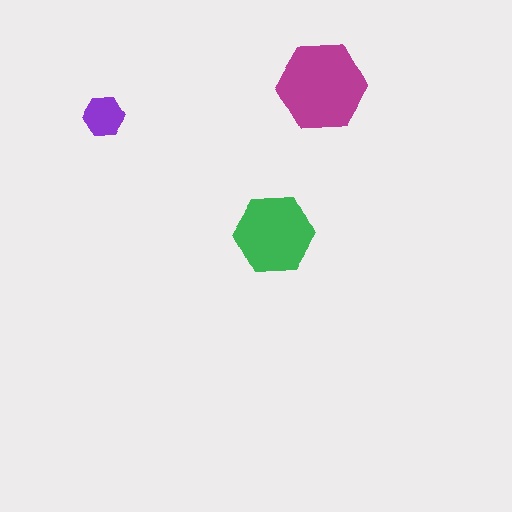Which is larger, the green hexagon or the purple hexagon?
The green one.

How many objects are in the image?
There are 3 objects in the image.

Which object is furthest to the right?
The magenta hexagon is rightmost.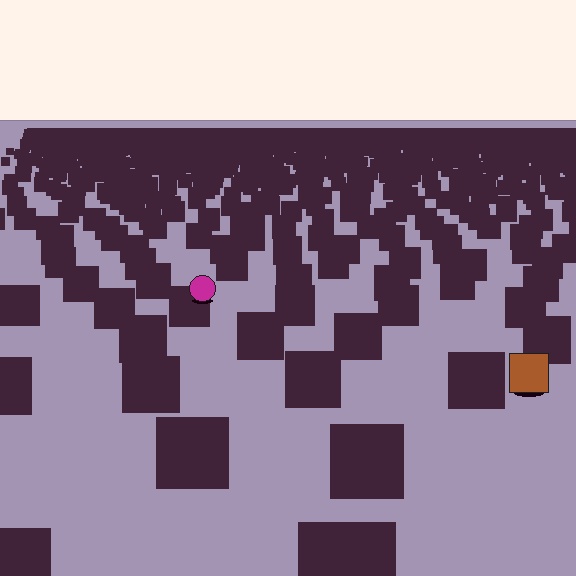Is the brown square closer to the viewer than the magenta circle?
Yes. The brown square is closer — you can tell from the texture gradient: the ground texture is coarser near it.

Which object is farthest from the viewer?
The magenta circle is farthest from the viewer. It appears smaller and the ground texture around it is denser.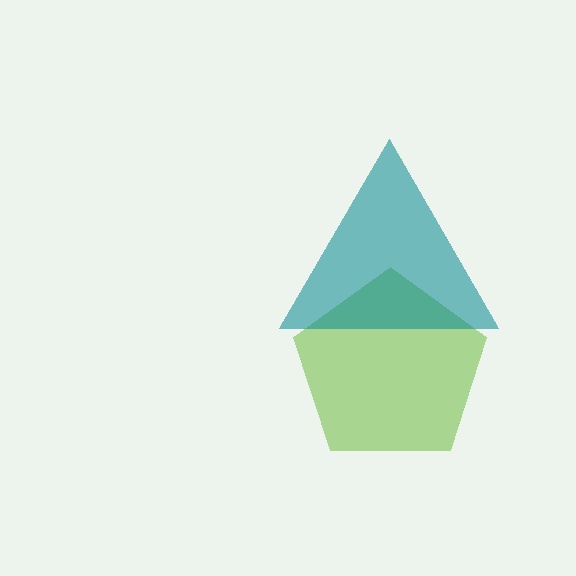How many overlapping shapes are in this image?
There are 2 overlapping shapes in the image.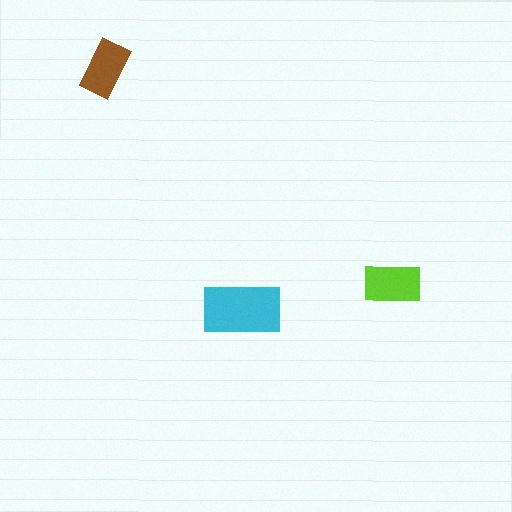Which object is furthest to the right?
The lime rectangle is rightmost.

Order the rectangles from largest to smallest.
the cyan one, the lime one, the brown one.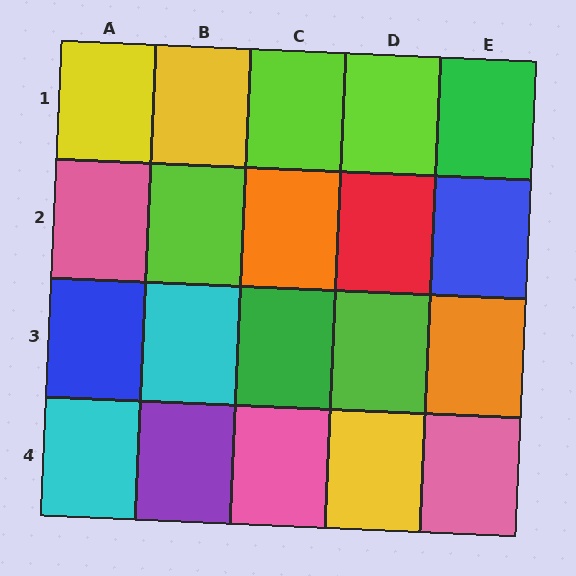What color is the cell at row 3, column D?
Lime.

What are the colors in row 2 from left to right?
Pink, lime, orange, red, blue.